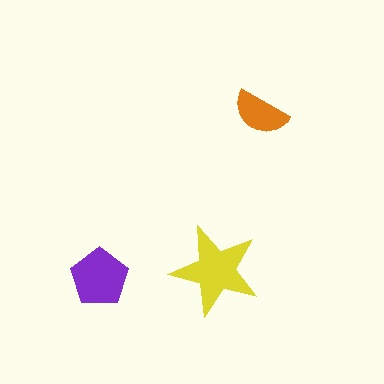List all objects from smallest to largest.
The orange semicircle, the purple pentagon, the yellow star.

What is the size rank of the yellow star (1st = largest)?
1st.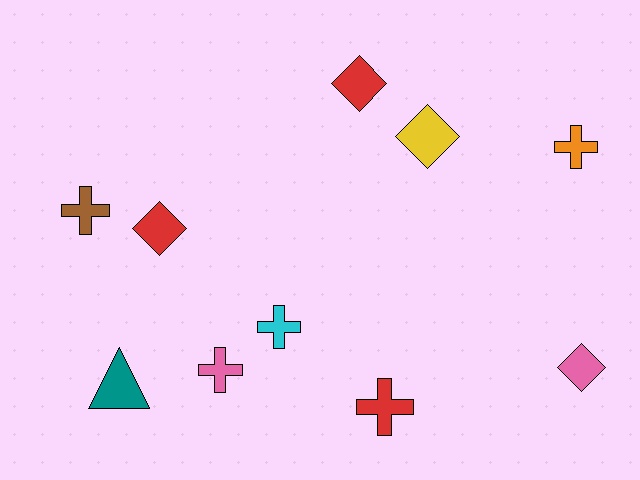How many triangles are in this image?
There is 1 triangle.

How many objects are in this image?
There are 10 objects.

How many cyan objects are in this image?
There is 1 cyan object.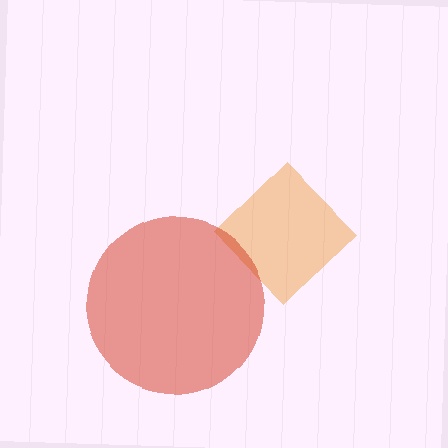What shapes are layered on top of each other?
The layered shapes are: an orange diamond, a red circle.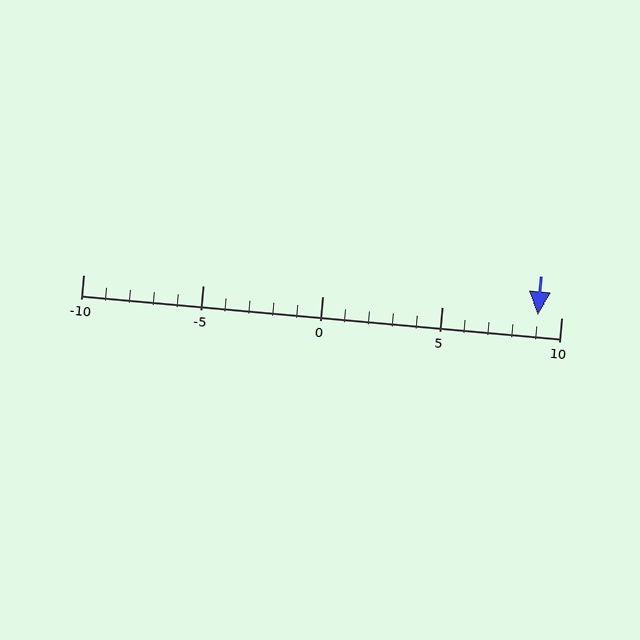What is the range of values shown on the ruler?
The ruler shows values from -10 to 10.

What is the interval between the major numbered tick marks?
The major tick marks are spaced 5 units apart.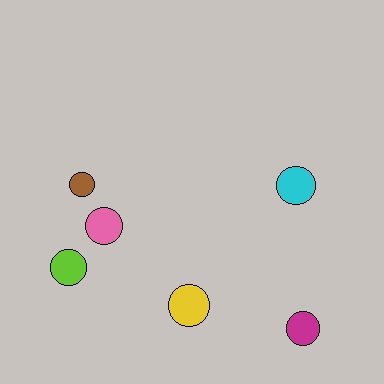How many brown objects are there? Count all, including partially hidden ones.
There is 1 brown object.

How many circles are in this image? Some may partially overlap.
There are 6 circles.